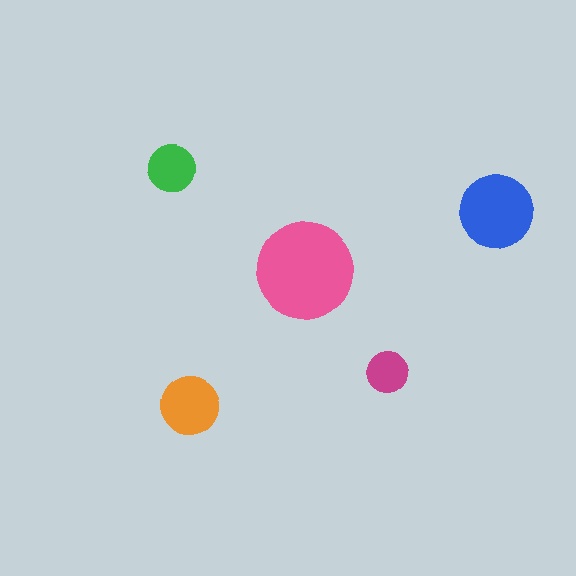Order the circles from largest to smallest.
the pink one, the blue one, the orange one, the green one, the magenta one.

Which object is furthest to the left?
The green circle is leftmost.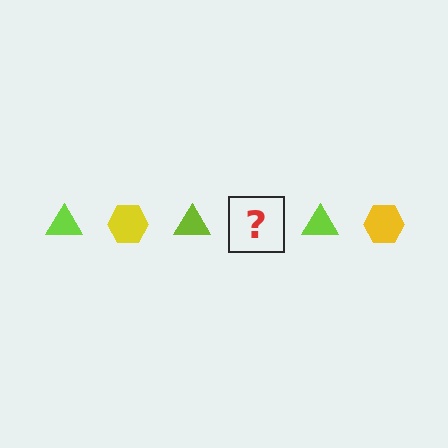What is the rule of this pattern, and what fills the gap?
The rule is that the pattern alternates between lime triangle and yellow hexagon. The gap should be filled with a yellow hexagon.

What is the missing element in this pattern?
The missing element is a yellow hexagon.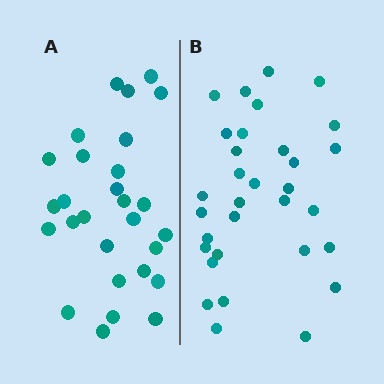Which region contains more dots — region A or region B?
Region B (the right region) has more dots.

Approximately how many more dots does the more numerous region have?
Region B has about 4 more dots than region A.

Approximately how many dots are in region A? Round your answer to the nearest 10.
About 30 dots. (The exact count is 28, which rounds to 30.)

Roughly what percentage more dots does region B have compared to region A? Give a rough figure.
About 15% more.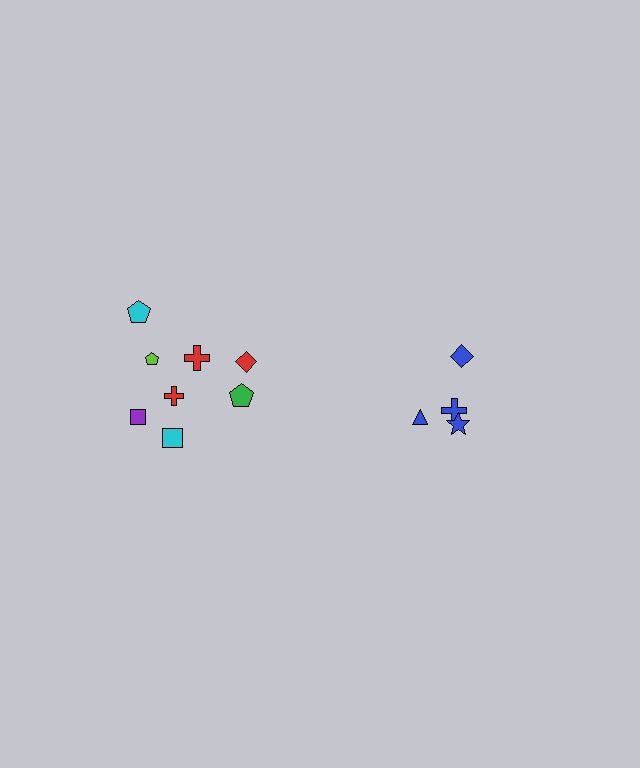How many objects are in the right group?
There are 4 objects.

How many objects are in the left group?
There are 8 objects.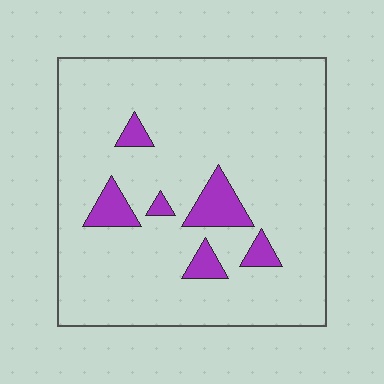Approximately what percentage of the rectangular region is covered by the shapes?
Approximately 10%.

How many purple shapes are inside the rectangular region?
6.